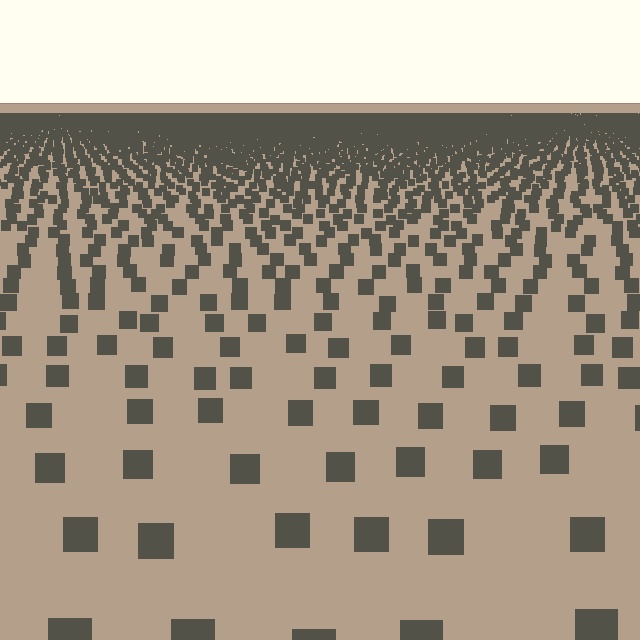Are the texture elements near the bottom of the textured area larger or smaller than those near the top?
Larger. Near the bottom, elements are closer to the viewer and appear at a bigger on-screen size.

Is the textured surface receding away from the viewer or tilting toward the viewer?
The surface is receding away from the viewer. Texture elements get smaller and denser toward the top.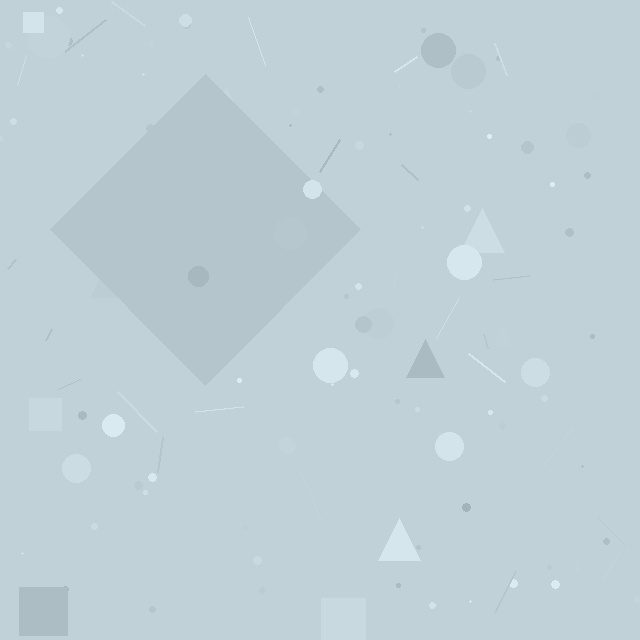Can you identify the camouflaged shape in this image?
The camouflaged shape is a diamond.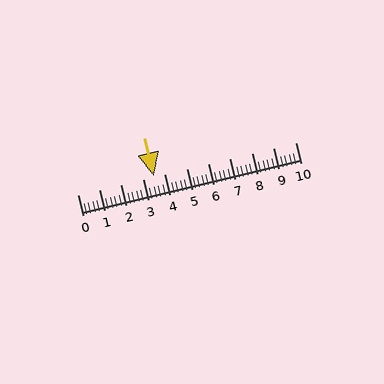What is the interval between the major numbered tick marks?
The major tick marks are spaced 1 units apart.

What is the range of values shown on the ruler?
The ruler shows values from 0 to 10.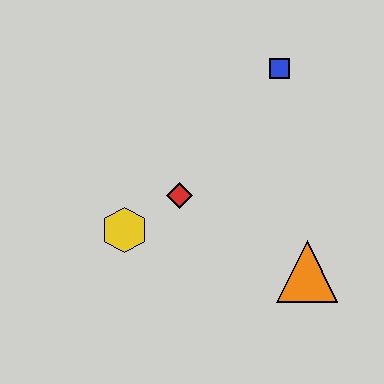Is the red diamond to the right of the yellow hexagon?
Yes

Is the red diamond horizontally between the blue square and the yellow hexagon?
Yes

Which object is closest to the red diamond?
The yellow hexagon is closest to the red diamond.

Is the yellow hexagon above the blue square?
No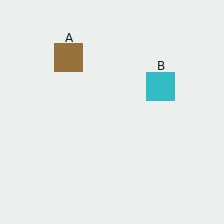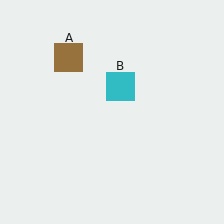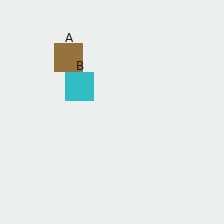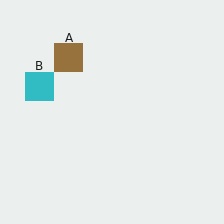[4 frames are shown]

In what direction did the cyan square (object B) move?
The cyan square (object B) moved left.